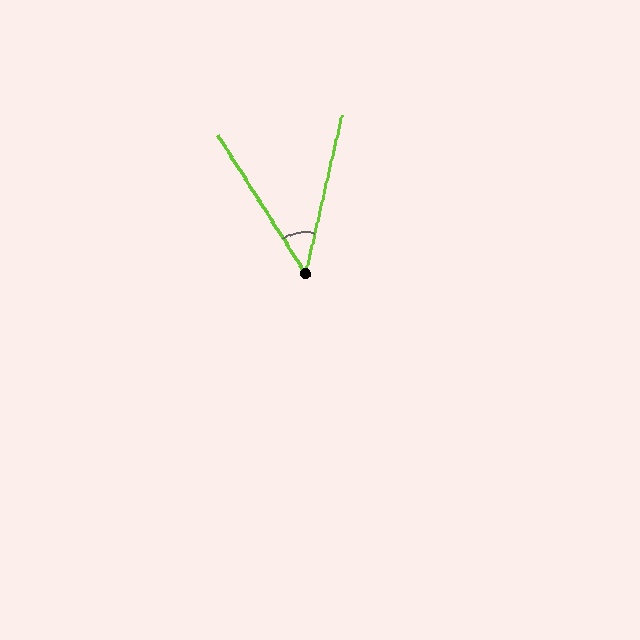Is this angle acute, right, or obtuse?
It is acute.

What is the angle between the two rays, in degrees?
Approximately 45 degrees.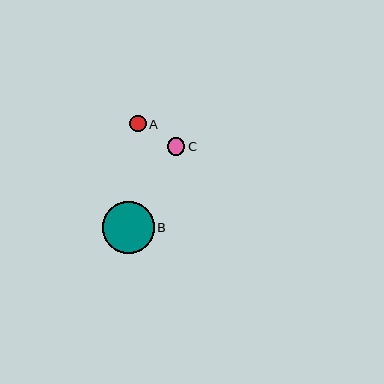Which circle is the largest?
Circle B is the largest with a size of approximately 52 pixels.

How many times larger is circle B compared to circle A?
Circle B is approximately 3.2 times the size of circle A.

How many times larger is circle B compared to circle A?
Circle B is approximately 3.2 times the size of circle A.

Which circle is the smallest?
Circle A is the smallest with a size of approximately 16 pixels.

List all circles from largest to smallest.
From largest to smallest: B, C, A.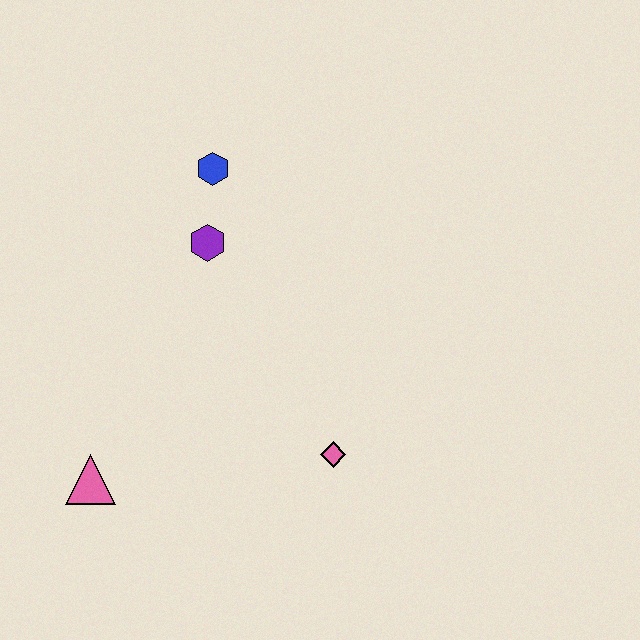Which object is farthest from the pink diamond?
The blue hexagon is farthest from the pink diamond.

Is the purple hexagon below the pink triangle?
No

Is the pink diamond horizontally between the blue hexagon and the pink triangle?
No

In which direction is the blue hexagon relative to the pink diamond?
The blue hexagon is above the pink diamond.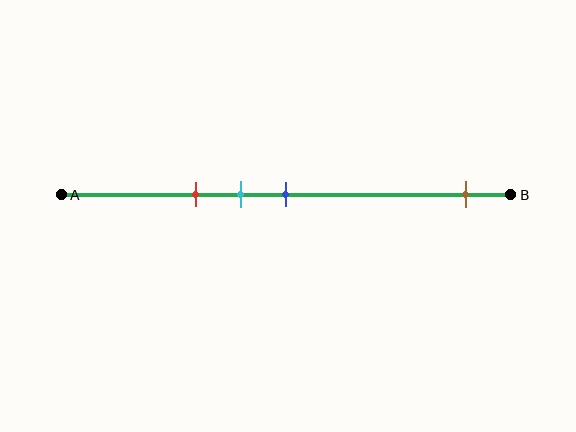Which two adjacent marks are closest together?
The cyan and blue marks are the closest adjacent pair.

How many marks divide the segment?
There are 4 marks dividing the segment.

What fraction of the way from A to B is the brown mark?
The brown mark is approximately 90% (0.9) of the way from A to B.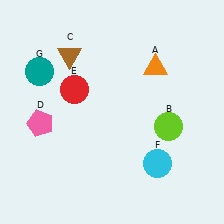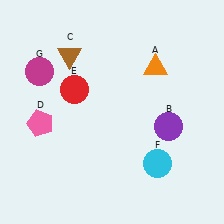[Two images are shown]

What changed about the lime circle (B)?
In Image 1, B is lime. In Image 2, it changed to purple.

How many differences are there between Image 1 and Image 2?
There are 2 differences between the two images.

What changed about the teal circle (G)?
In Image 1, G is teal. In Image 2, it changed to magenta.